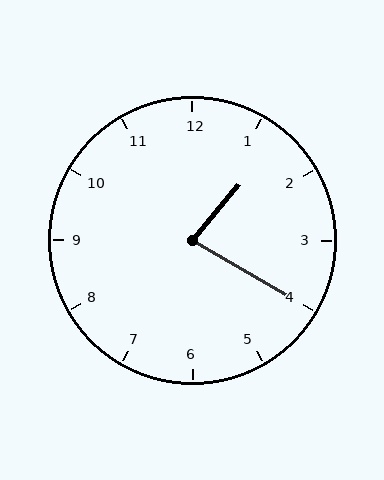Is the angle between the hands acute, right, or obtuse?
It is acute.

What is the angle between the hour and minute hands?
Approximately 80 degrees.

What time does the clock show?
1:20.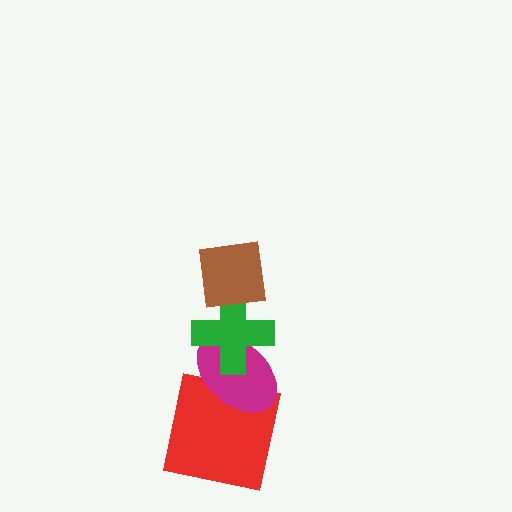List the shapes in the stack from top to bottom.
From top to bottom: the brown square, the green cross, the magenta ellipse, the red square.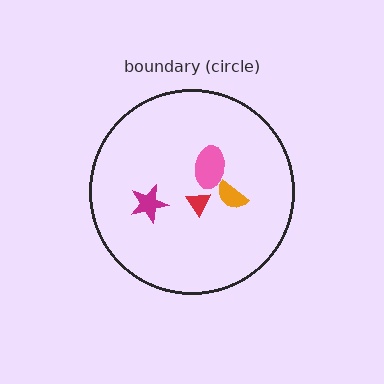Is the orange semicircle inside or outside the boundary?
Inside.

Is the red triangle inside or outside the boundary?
Inside.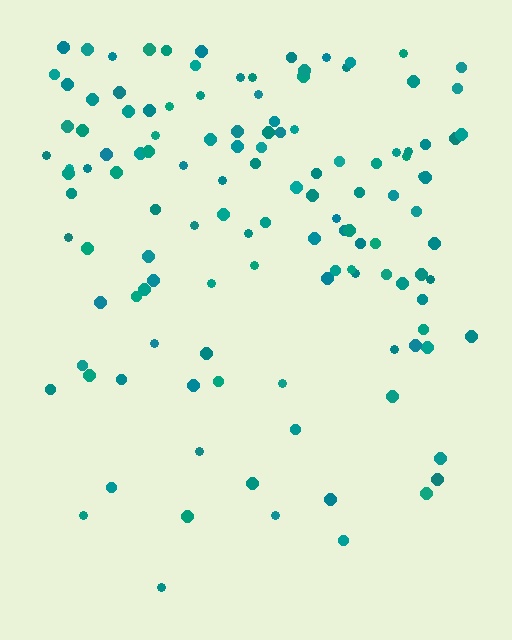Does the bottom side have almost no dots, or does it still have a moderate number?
Still a moderate number, just noticeably fewer than the top.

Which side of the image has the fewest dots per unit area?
The bottom.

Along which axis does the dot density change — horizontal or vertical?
Vertical.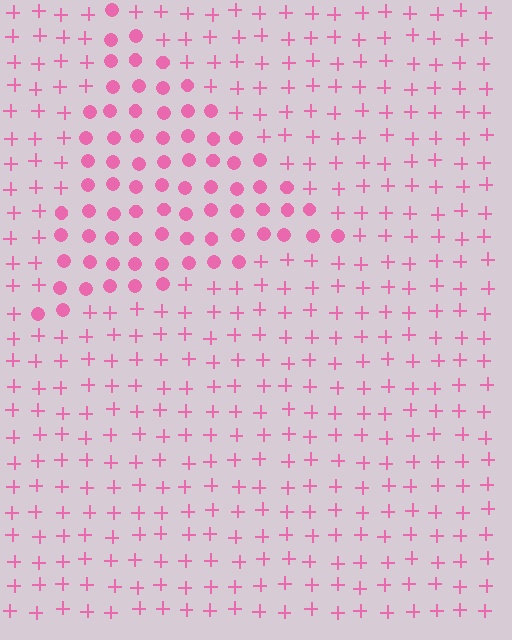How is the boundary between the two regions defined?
The boundary is defined by a change in element shape: circles inside vs. plus signs outside. All elements share the same color and spacing.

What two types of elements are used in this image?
The image uses circles inside the triangle region and plus signs outside it.